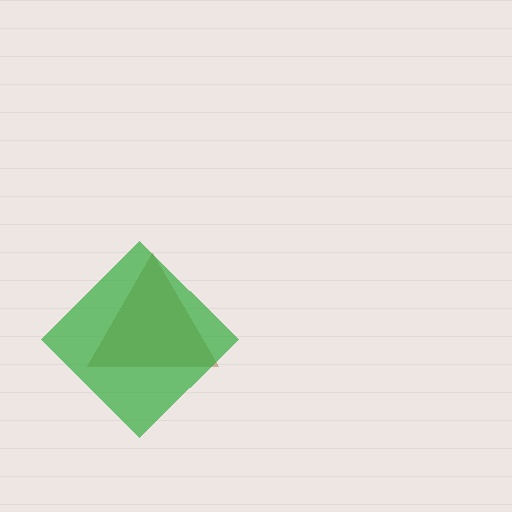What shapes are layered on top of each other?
The layered shapes are: a brown triangle, a green diamond.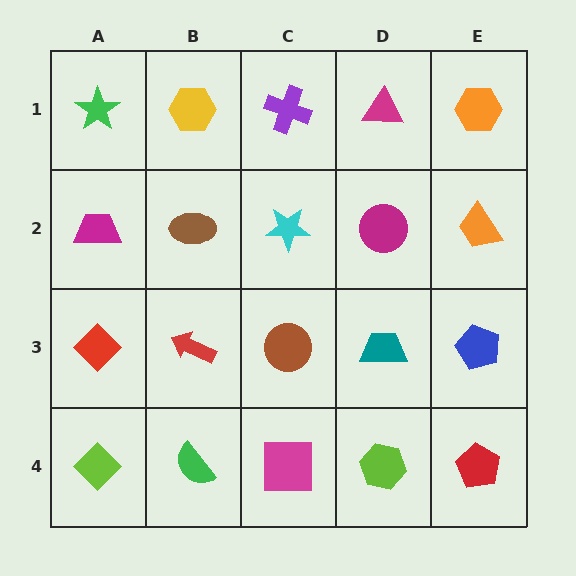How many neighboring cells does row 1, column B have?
3.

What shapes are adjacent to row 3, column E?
An orange trapezoid (row 2, column E), a red pentagon (row 4, column E), a teal trapezoid (row 3, column D).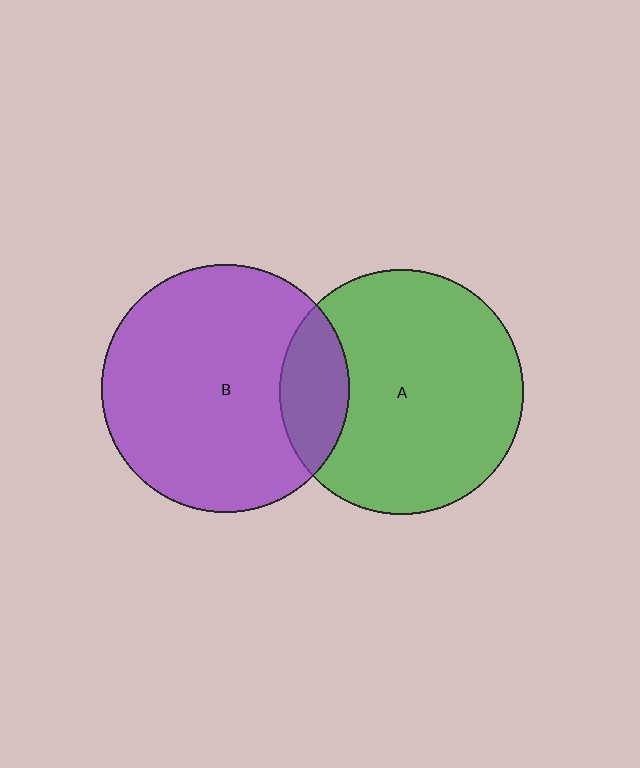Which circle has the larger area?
Circle B (purple).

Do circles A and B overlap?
Yes.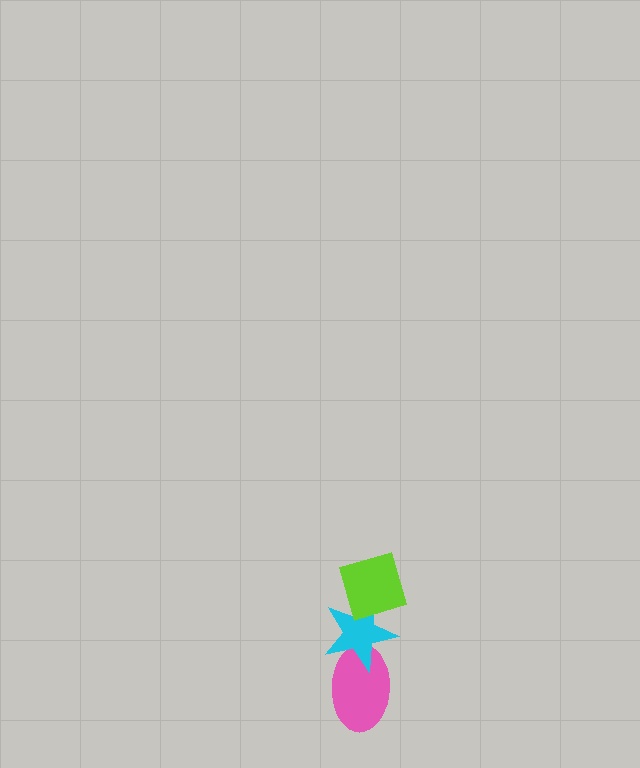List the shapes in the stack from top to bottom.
From top to bottom: the lime diamond, the cyan star, the pink ellipse.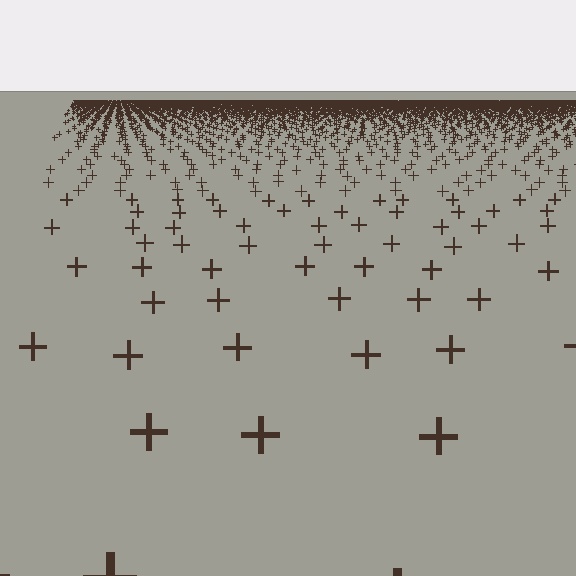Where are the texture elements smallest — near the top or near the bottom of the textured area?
Near the top.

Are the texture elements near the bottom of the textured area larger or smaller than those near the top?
Larger. Near the bottom, elements are closer to the viewer and appear at a bigger on-screen size.